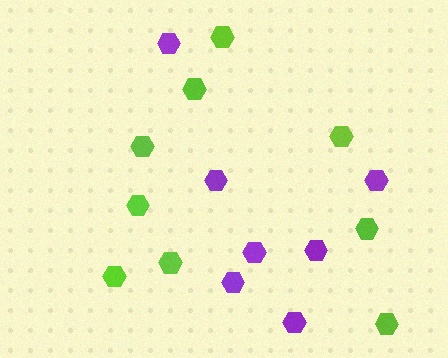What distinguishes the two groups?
There are 2 groups: one group of lime hexagons (9) and one group of purple hexagons (7).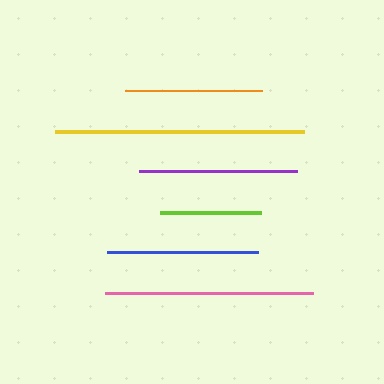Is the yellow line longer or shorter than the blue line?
The yellow line is longer than the blue line.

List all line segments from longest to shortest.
From longest to shortest: yellow, pink, purple, blue, orange, lime.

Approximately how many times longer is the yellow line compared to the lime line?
The yellow line is approximately 2.4 times the length of the lime line.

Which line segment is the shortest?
The lime line is the shortest at approximately 102 pixels.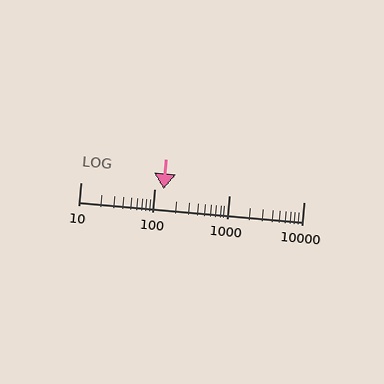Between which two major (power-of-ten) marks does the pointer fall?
The pointer is between 100 and 1000.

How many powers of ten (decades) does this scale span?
The scale spans 3 decades, from 10 to 10000.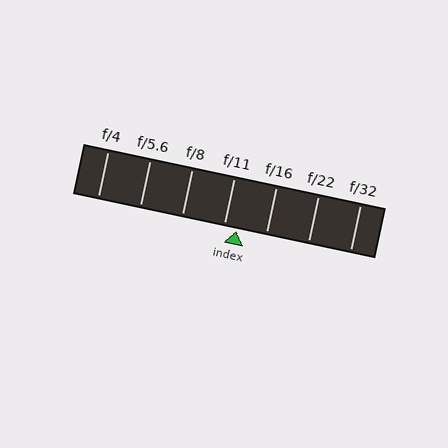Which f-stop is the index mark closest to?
The index mark is closest to f/11.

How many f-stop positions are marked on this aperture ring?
There are 7 f-stop positions marked.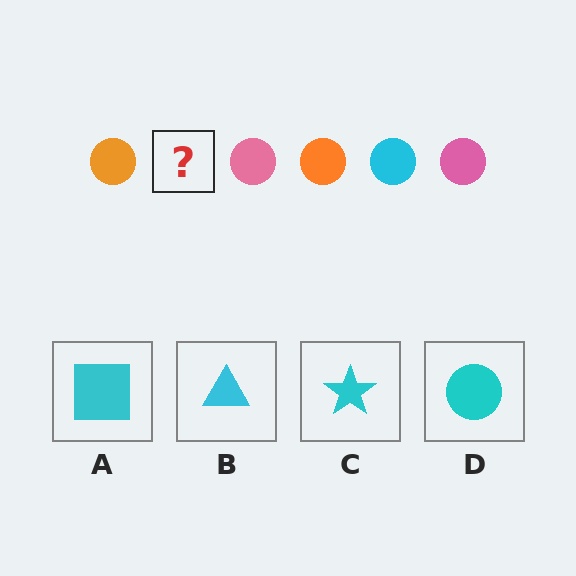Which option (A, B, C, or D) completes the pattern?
D.